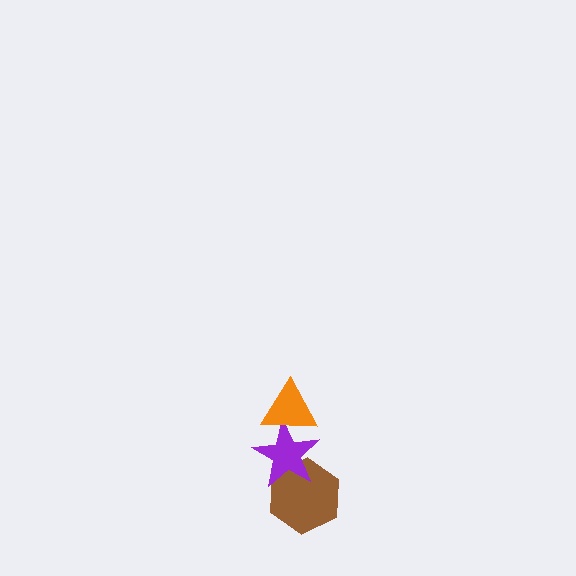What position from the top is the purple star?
The purple star is 2nd from the top.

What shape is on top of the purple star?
The orange triangle is on top of the purple star.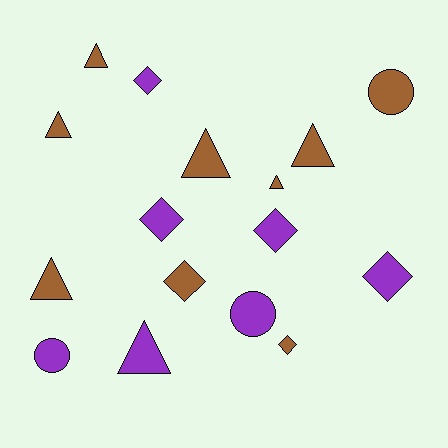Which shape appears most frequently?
Triangle, with 7 objects.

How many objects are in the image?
There are 16 objects.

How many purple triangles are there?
There is 1 purple triangle.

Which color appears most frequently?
Brown, with 9 objects.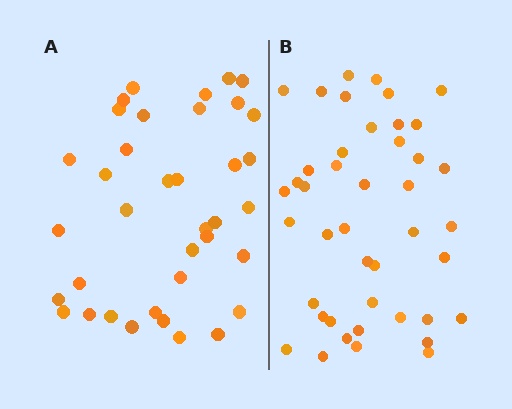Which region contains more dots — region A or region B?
Region B (the right region) has more dots.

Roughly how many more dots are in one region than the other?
Region B has about 6 more dots than region A.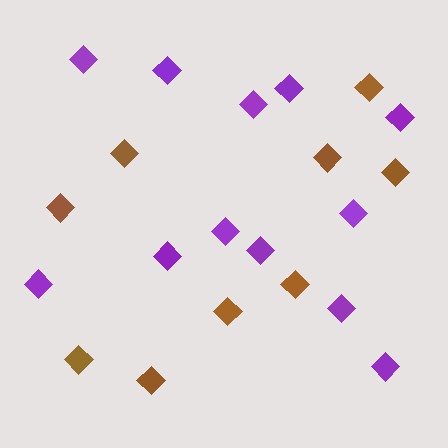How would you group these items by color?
There are 2 groups: one group of brown diamonds (9) and one group of purple diamonds (12).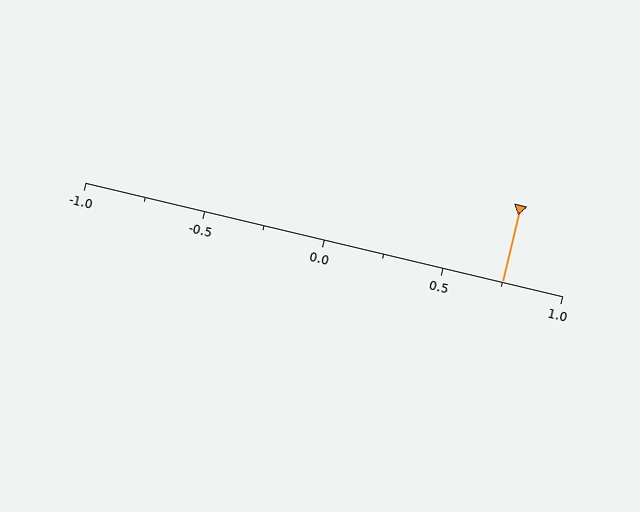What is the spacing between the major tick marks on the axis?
The major ticks are spaced 0.5 apart.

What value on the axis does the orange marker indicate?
The marker indicates approximately 0.75.